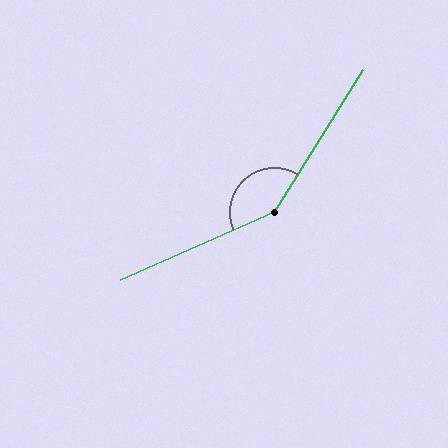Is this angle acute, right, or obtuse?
It is obtuse.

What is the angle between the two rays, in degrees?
Approximately 146 degrees.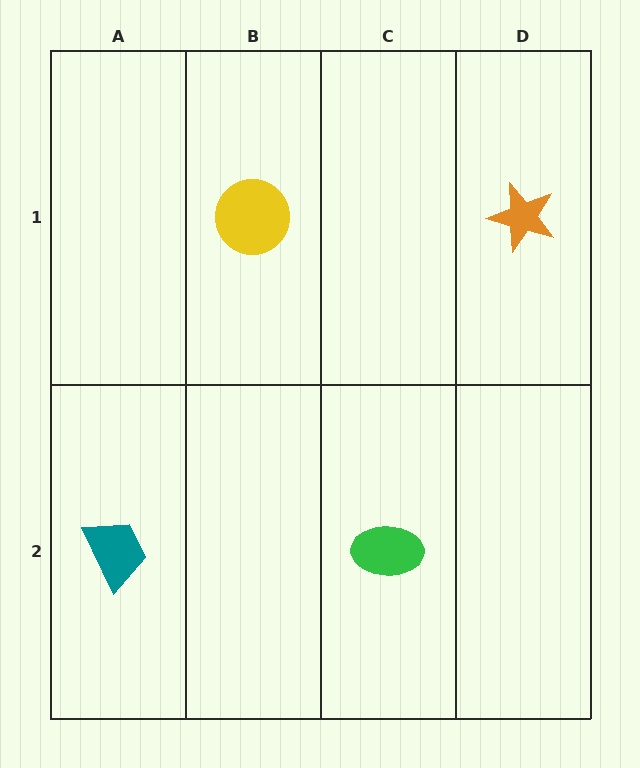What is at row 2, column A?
A teal trapezoid.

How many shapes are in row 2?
2 shapes.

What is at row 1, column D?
An orange star.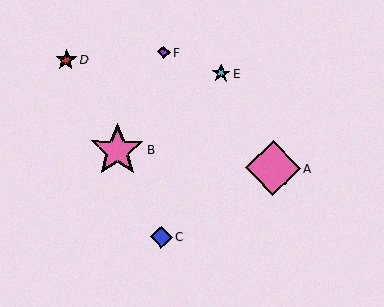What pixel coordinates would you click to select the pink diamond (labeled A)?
Click at (273, 168) to select the pink diamond A.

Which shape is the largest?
The pink diamond (labeled A) is the largest.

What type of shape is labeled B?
Shape B is a pink star.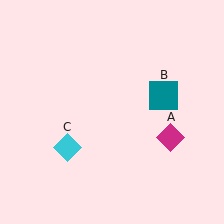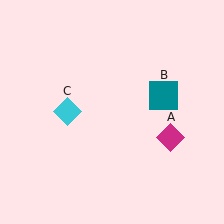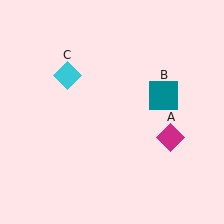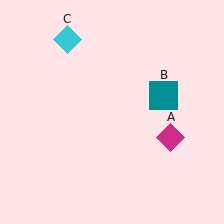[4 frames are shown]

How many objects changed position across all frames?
1 object changed position: cyan diamond (object C).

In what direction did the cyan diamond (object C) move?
The cyan diamond (object C) moved up.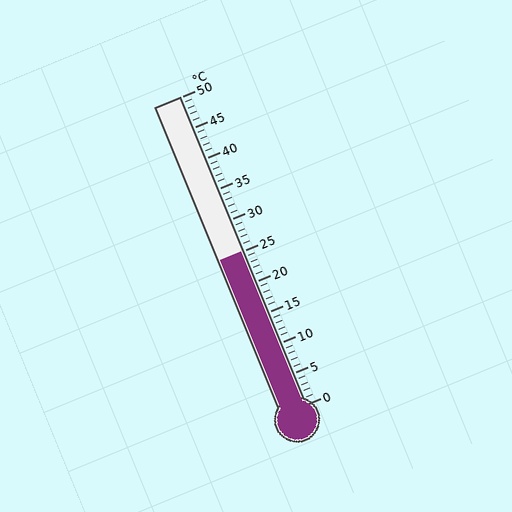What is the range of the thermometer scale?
The thermometer scale ranges from 0°C to 50°C.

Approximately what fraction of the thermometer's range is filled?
The thermometer is filled to approximately 50% of its range.